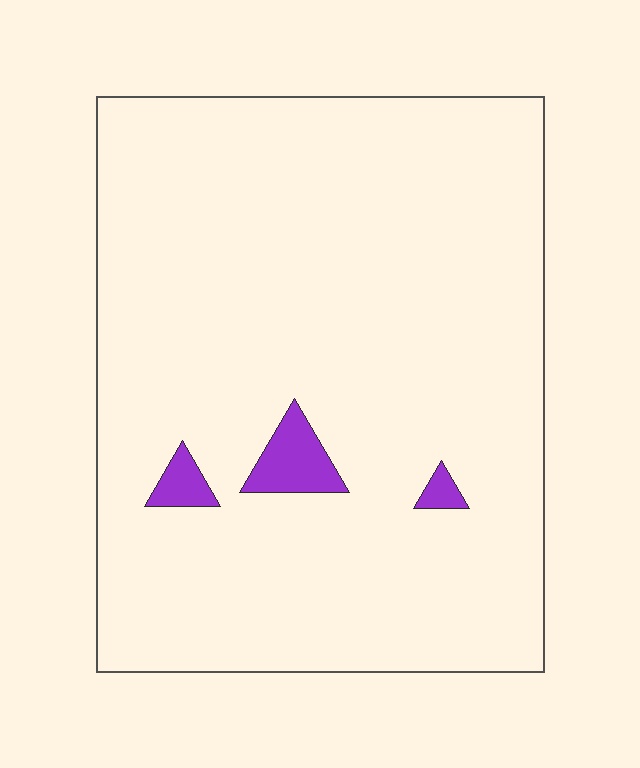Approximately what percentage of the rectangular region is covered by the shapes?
Approximately 5%.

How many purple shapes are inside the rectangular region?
3.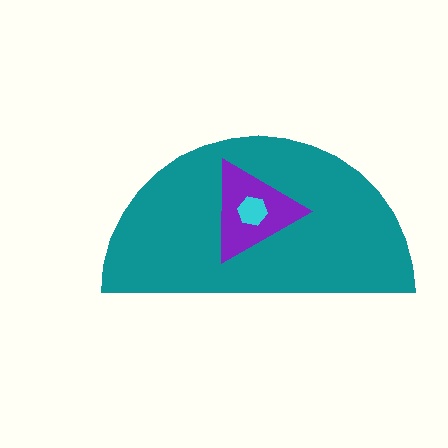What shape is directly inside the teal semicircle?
The purple triangle.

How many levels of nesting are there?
3.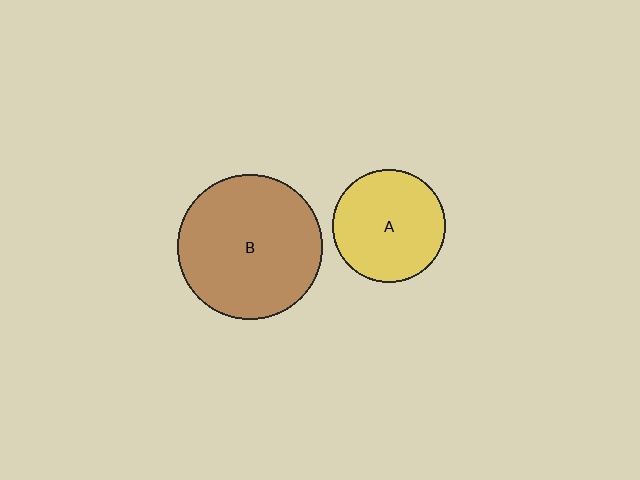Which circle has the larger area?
Circle B (brown).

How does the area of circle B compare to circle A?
Approximately 1.6 times.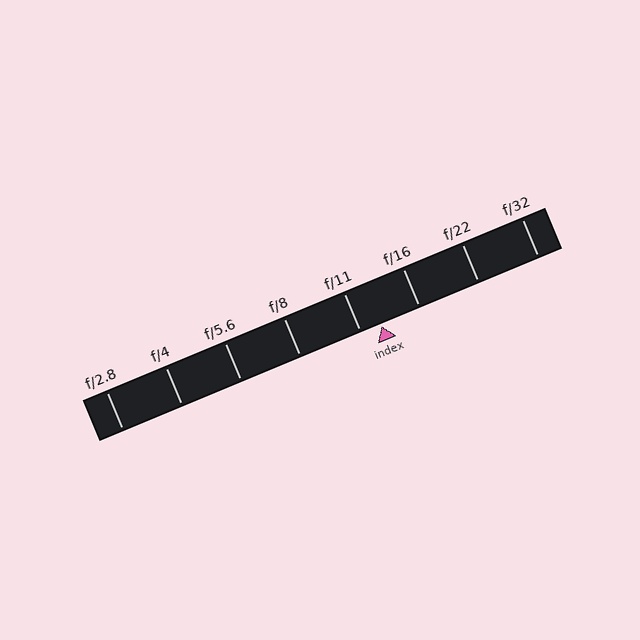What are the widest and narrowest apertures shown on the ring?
The widest aperture shown is f/2.8 and the narrowest is f/32.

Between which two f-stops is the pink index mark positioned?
The index mark is between f/11 and f/16.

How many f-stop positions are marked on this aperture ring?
There are 8 f-stop positions marked.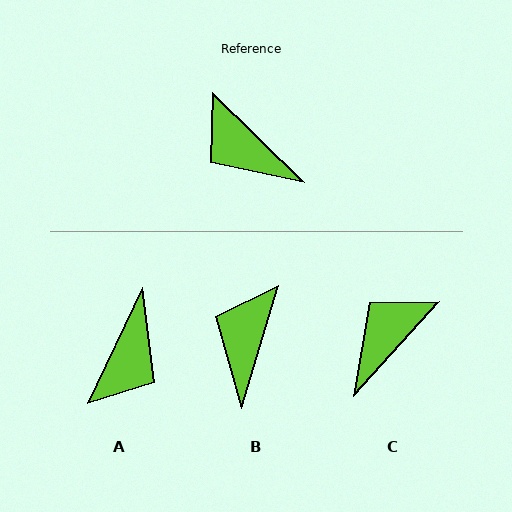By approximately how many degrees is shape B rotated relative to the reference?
Approximately 63 degrees clockwise.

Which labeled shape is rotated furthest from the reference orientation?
A, about 109 degrees away.